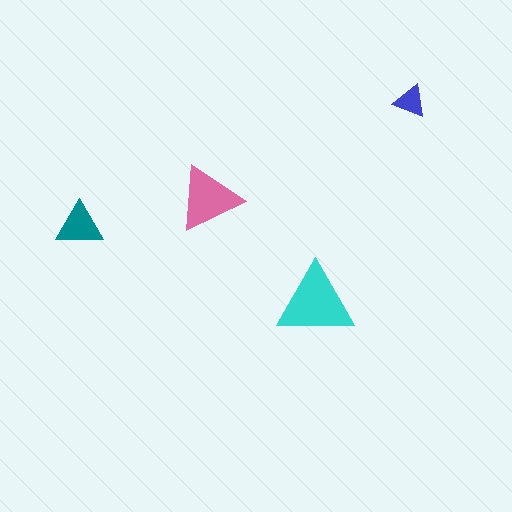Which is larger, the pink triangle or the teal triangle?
The pink one.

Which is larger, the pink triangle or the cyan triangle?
The cyan one.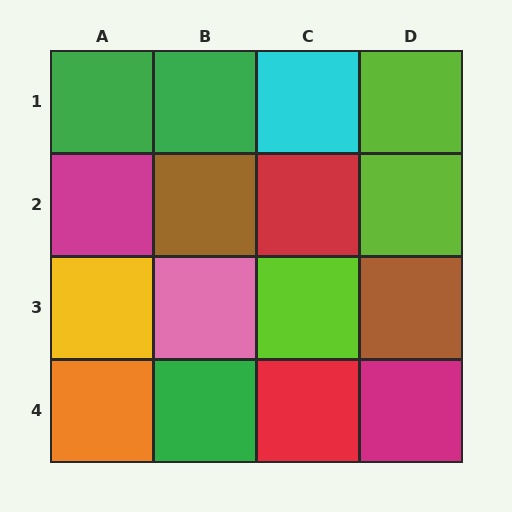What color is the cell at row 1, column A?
Green.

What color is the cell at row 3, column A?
Yellow.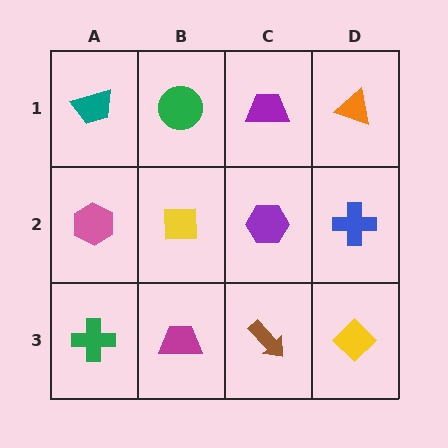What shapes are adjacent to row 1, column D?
A blue cross (row 2, column D), a purple trapezoid (row 1, column C).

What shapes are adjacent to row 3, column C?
A purple hexagon (row 2, column C), a magenta trapezoid (row 3, column B), a yellow diamond (row 3, column D).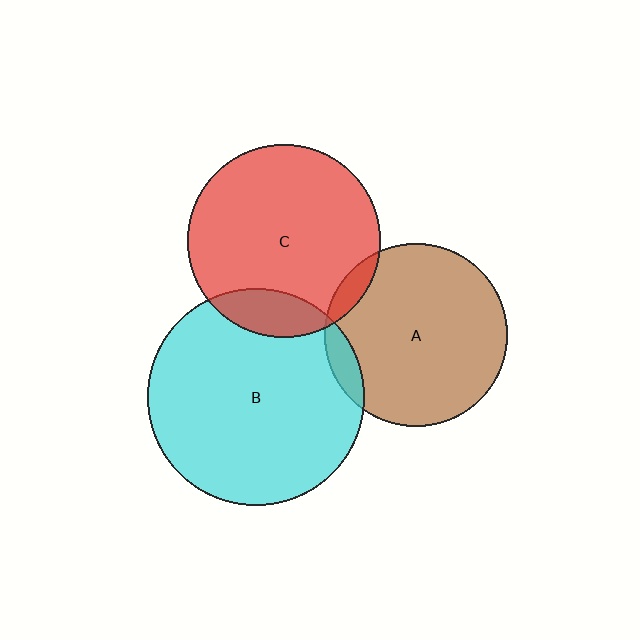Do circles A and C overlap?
Yes.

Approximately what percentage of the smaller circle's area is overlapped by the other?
Approximately 5%.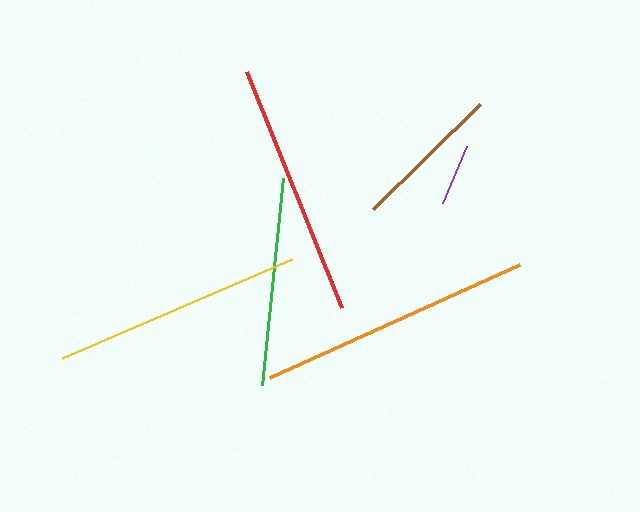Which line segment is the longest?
The orange line is the longest at approximately 275 pixels.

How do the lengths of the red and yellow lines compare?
The red and yellow lines are approximately the same length.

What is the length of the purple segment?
The purple segment is approximately 62 pixels long.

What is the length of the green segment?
The green segment is approximately 208 pixels long.